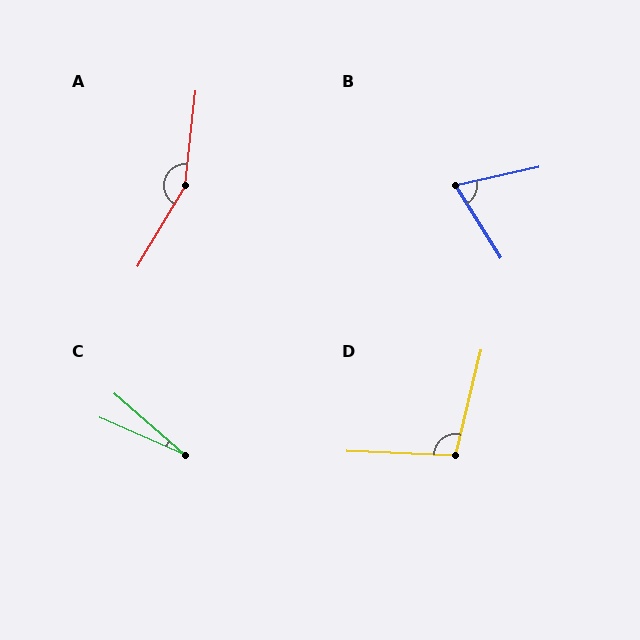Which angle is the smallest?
C, at approximately 17 degrees.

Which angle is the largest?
A, at approximately 155 degrees.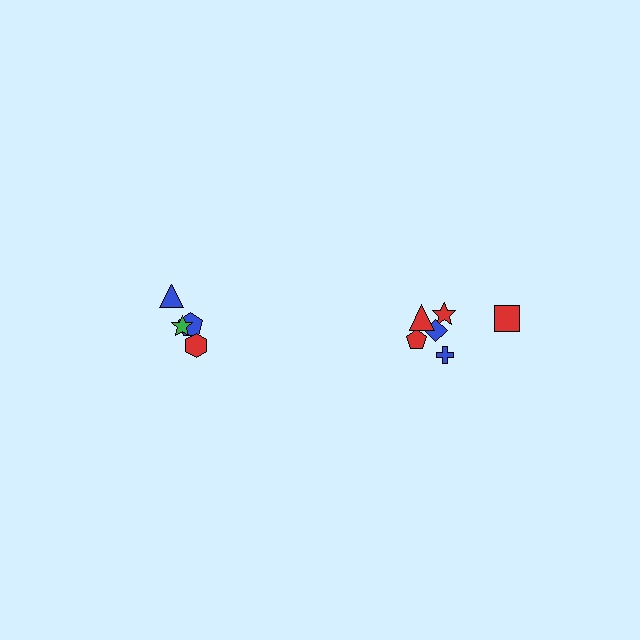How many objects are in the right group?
There are 6 objects.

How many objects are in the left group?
There are 4 objects.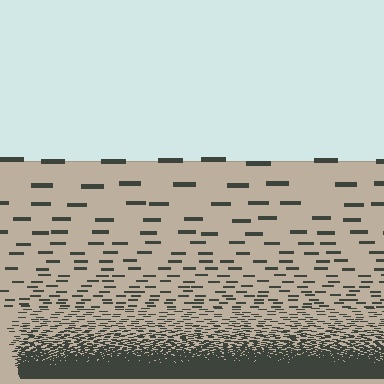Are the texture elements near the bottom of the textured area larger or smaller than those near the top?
Smaller. The gradient is inverted — elements near the bottom are smaller and denser.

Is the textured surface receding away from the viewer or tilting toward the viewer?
The surface appears to tilt toward the viewer. Texture elements get larger and sparser toward the top.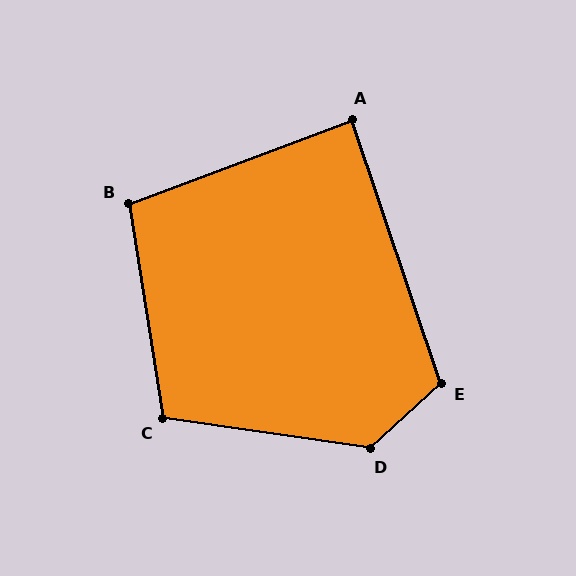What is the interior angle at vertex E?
Approximately 114 degrees (obtuse).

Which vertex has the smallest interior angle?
A, at approximately 88 degrees.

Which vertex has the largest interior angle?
D, at approximately 129 degrees.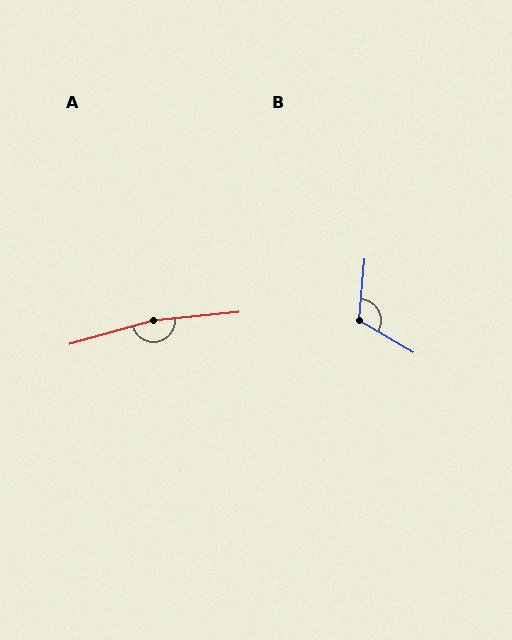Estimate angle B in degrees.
Approximately 115 degrees.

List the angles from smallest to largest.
B (115°), A (170°).